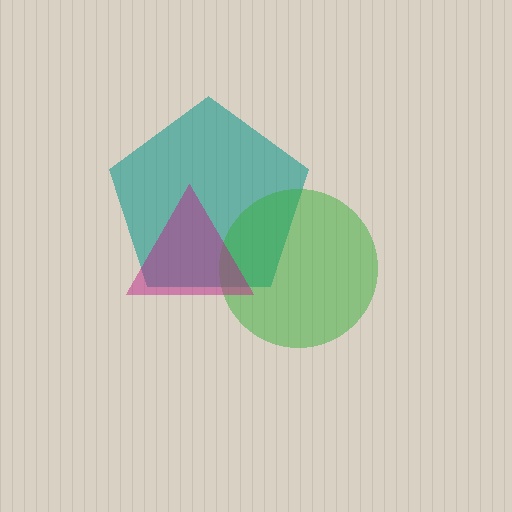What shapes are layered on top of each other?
The layered shapes are: a teal pentagon, a green circle, a magenta triangle.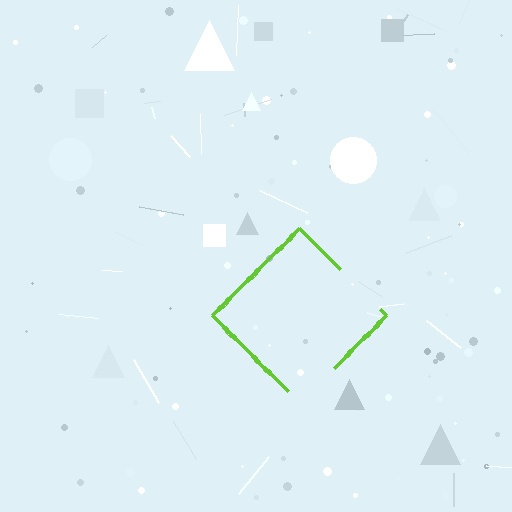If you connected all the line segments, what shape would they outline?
They would outline a diamond.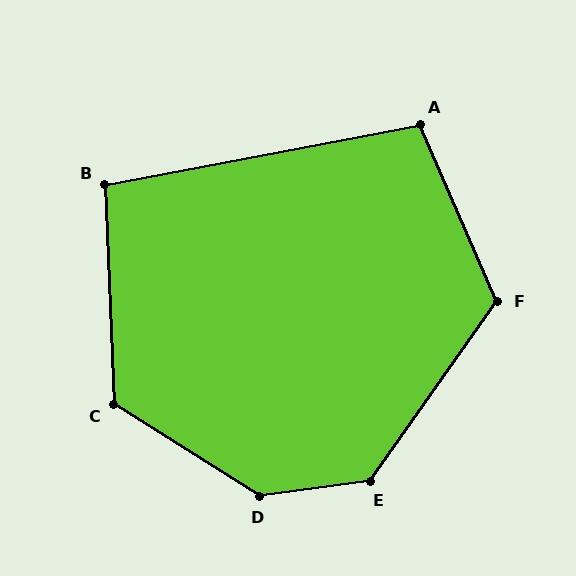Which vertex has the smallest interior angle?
B, at approximately 99 degrees.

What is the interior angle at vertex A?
Approximately 103 degrees (obtuse).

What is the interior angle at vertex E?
Approximately 133 degrees (obtuse).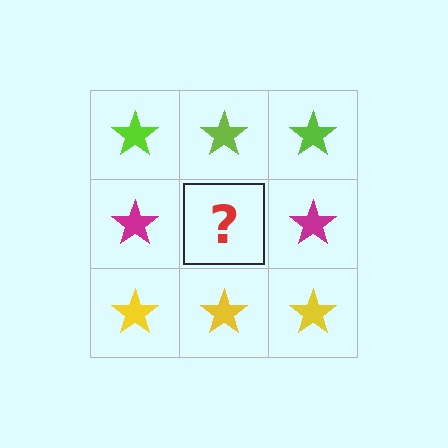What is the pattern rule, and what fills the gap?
The rule is that each row has a consistent color. The gap should be filled with a magenta star.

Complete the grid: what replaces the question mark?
The question mark should be replaced with a magenta star.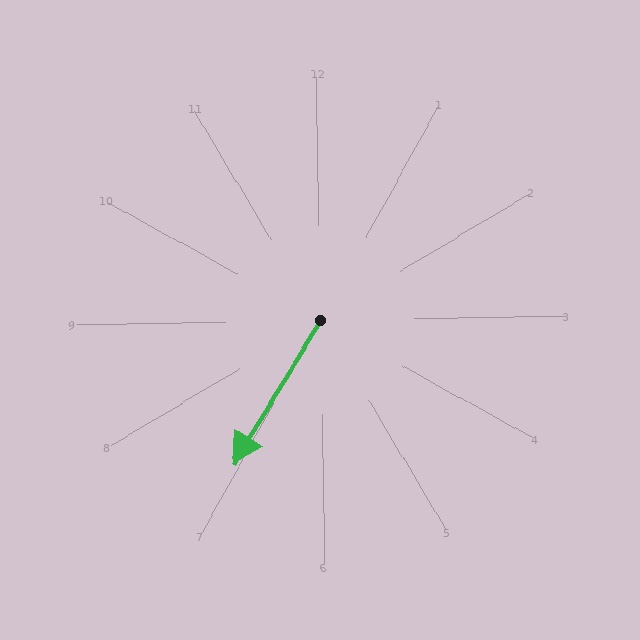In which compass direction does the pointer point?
Southwest.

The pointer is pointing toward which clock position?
Roughly 7 o'clock.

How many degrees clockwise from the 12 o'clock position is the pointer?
Approximately 212 degrees.